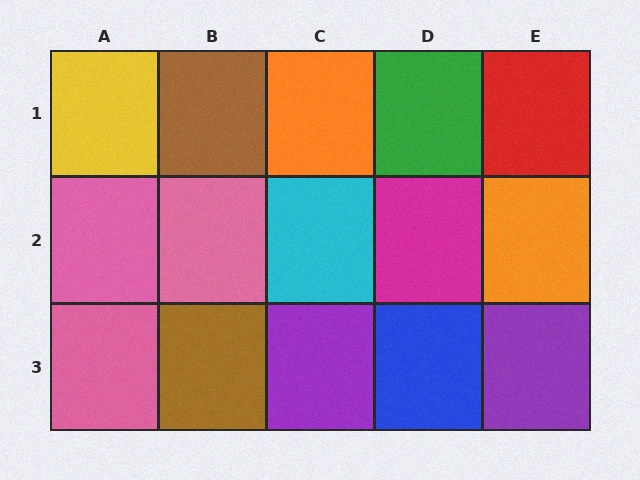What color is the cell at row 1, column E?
Red.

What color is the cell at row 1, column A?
Yellow.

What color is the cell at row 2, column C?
Cyan.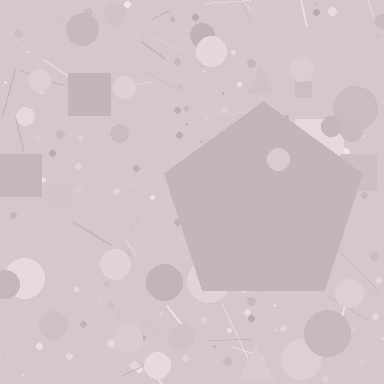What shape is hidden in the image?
A pentagon is hidden in the image.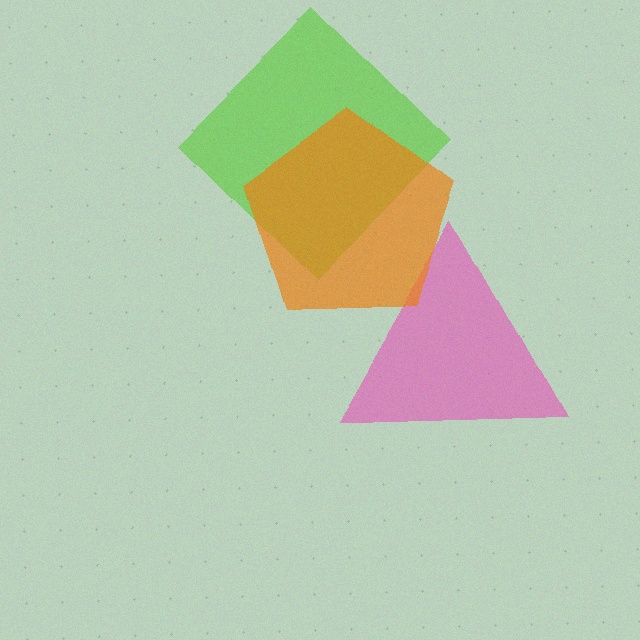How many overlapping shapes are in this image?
There are 3 overlapping shapes in the image.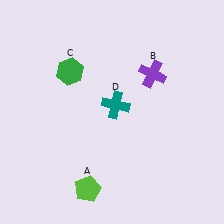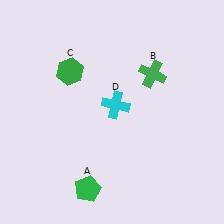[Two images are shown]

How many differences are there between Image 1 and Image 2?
There are 3 differences between the two images.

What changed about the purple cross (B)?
In Image 1, B is purple. In Image 2, it changed to green.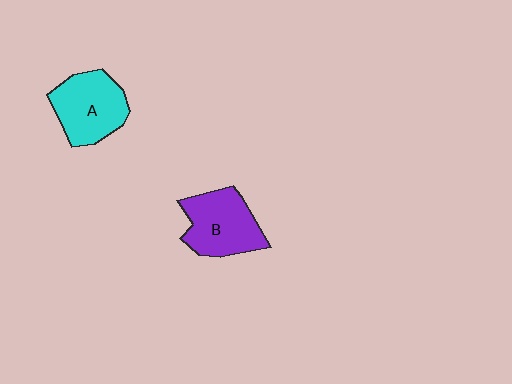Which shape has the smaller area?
Shape B (purple).